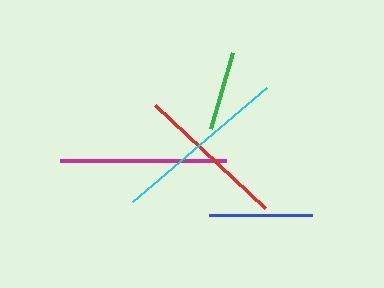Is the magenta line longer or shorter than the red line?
The magenta line is longer than the red line.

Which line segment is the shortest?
The green line is the shortest at approximately 79 pixels.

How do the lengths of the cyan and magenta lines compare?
The cyan and magenta lines are approximately the same length.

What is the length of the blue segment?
The blue segment is approximately 103 pixels long.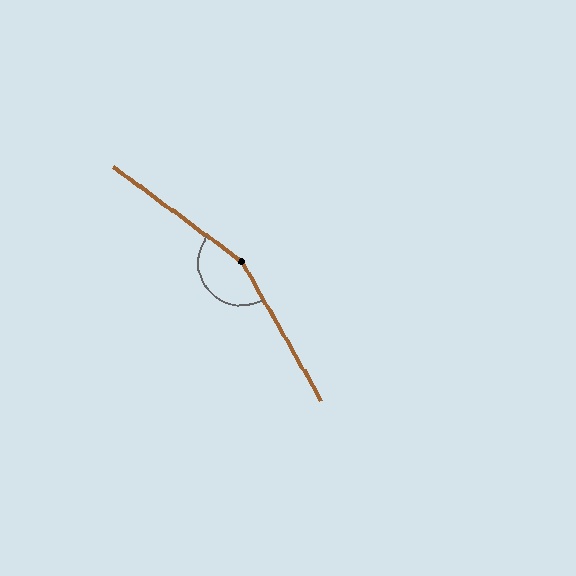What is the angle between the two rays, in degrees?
Approximately 156 degrees.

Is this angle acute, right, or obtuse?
It is obtuse.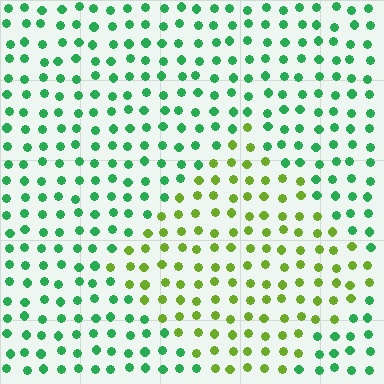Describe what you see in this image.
The image is filled with small green elements in a uniform arrangement. A diamond-shaped region is visible where the elements are tinted to a slightly different hue, forming a subtle color boundary.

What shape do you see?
I see a diamond.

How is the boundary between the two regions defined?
The boundary is defined purely by a slight shift in hue (about 50 degrees). Spacing, size, and orientation are identical on both sides.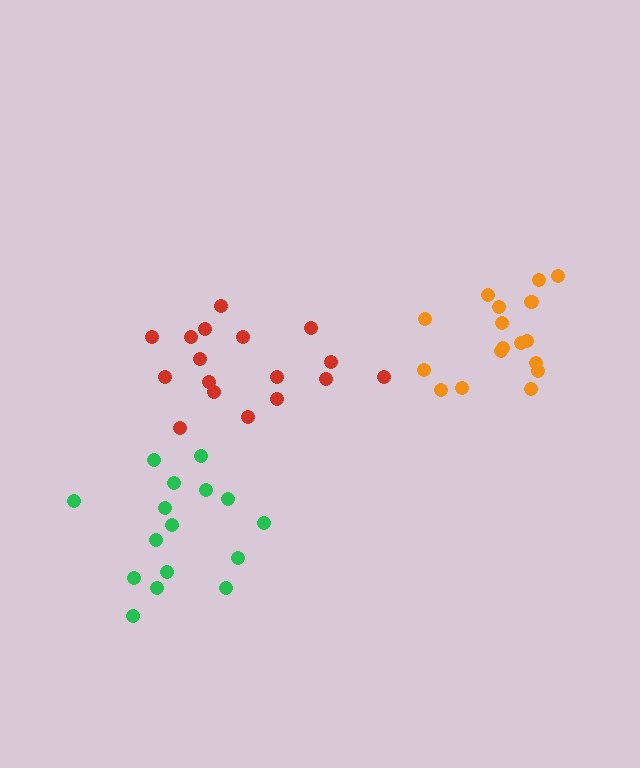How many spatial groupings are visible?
There are 3 spatial groupings.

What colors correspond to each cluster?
The clusters are colored: red, green, orange.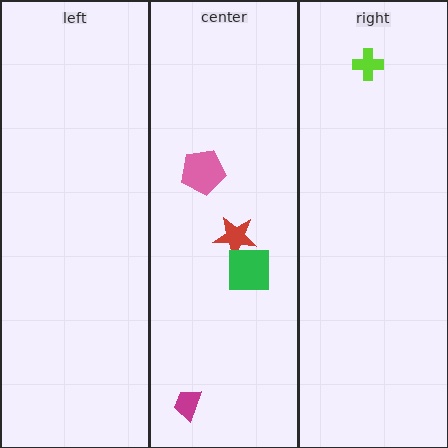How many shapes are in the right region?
1.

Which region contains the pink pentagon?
The center region.